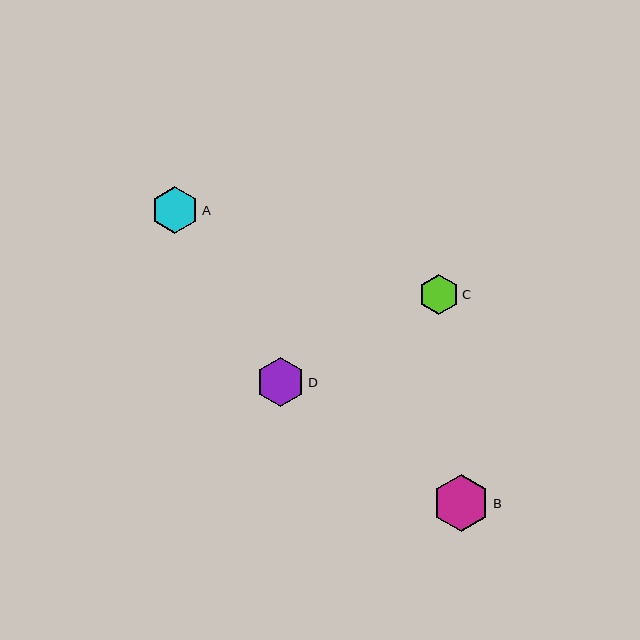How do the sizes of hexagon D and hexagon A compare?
Hexagon D and hexagon A are approximately the same size.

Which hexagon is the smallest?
Hexagon C is the smallest with a size of approximately 41 pixels.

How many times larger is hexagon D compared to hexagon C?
Hexagon D is approximately 1.2 times the size of hexagon C.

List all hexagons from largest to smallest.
From largest to smallest: B, D, A, C.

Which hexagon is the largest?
Hexagon B is the largest with a size of approximately 57 pixels.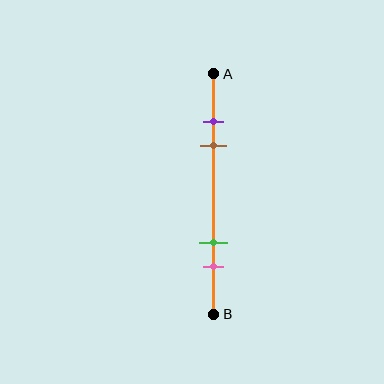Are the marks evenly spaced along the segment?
No, the marks are not evenly spaced.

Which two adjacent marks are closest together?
The purple and brown marks are the closest adjacent pair.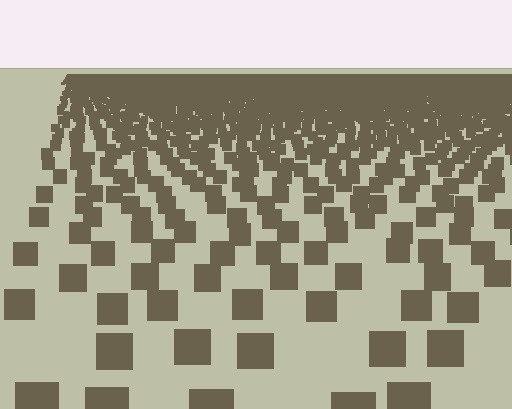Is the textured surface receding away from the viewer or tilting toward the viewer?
The surface is receding away from the viewer. Texture elements get smaller and denser toward the top.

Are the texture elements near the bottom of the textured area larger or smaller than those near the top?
Larger. Near the bottom, elements are closer to the viewer and appear at a bigger on-screen size.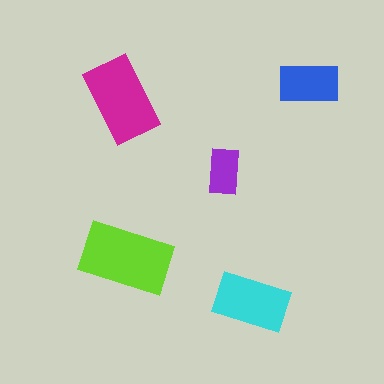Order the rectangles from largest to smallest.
the lime one, the magenta one, the cyan one, the blue one, the purple one.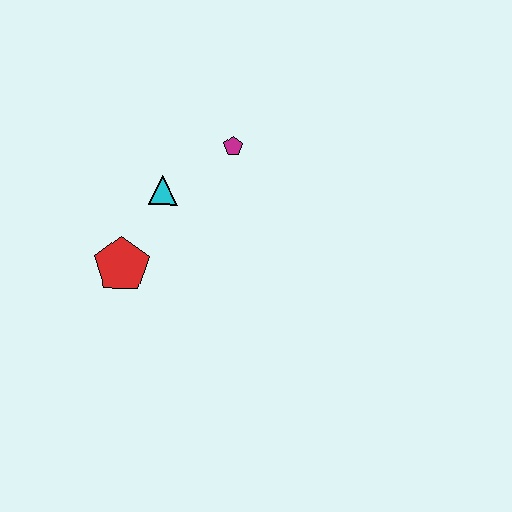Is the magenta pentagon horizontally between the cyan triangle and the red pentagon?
No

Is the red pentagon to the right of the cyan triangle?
No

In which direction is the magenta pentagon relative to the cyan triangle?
The magenta pentagon is to the right of the cyan triangle.